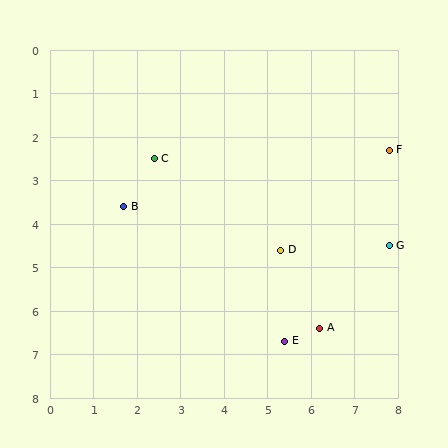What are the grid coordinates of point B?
Point B is at approximately (1.7, 3.6).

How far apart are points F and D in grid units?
Points F and D are about 3.4 grid units apart.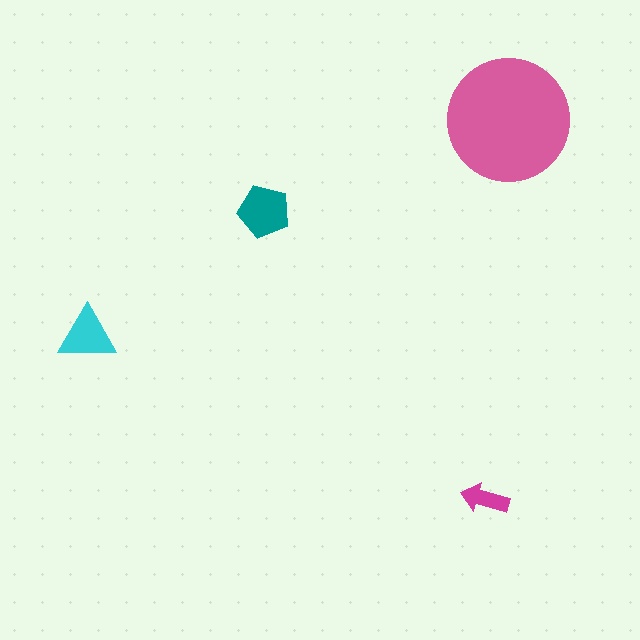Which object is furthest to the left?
The cyan triangle is leftmost.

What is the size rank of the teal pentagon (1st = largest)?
2nd.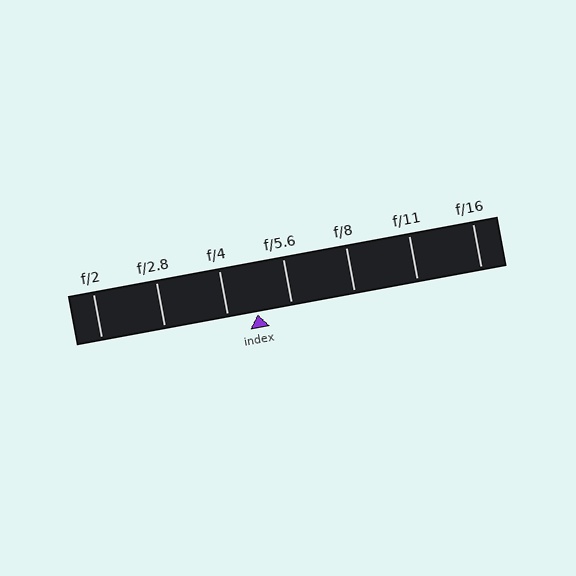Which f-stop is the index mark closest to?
The index mark is closest to f/4.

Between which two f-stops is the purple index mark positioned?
The index mark is between f/4 and f/5.6.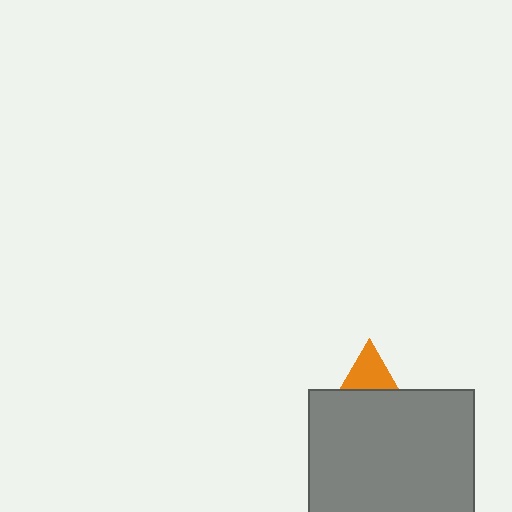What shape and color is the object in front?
The object in front is a gray square.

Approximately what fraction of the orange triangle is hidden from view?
Roughly 56% of the orange triangle is hidden behind the gray square.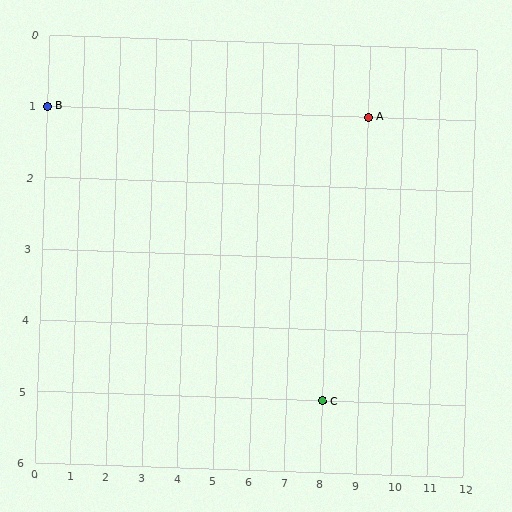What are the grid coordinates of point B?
Point B is at grid coordinates (0, 1).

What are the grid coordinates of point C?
Point C is at grid coordinates (8, 5).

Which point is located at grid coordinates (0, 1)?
Point B is at (0, 1).